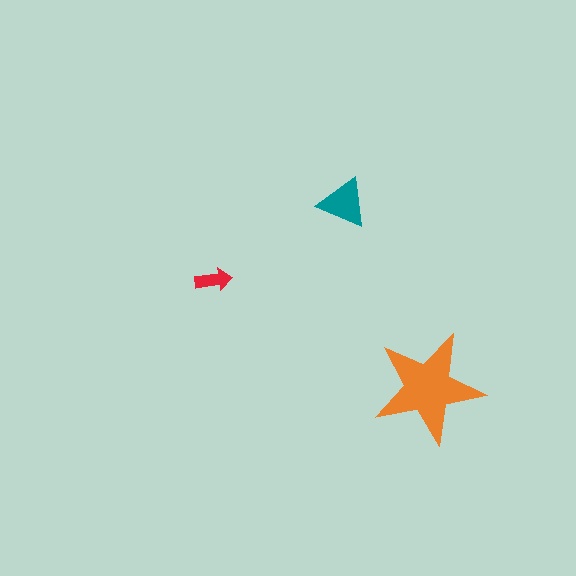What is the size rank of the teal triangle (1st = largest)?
2nd.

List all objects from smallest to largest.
The red arrow, the teal triangle, the orange star.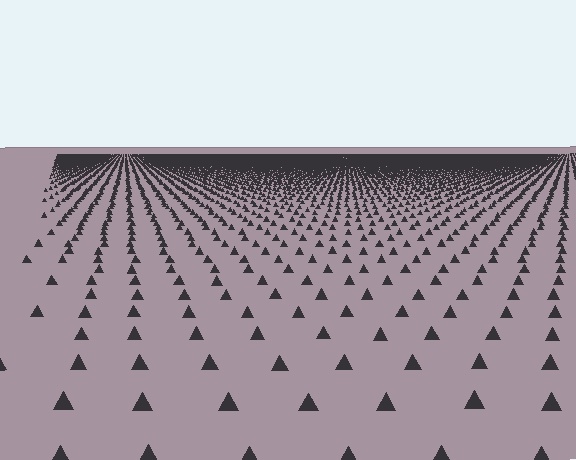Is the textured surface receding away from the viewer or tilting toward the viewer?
The surface is receding away from the viewer. Texture elements get smaller and denser toward the top.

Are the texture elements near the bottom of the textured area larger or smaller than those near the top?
Larger. Near the bottom, elements are closer to the viewer and appear at a bigger on-screen size.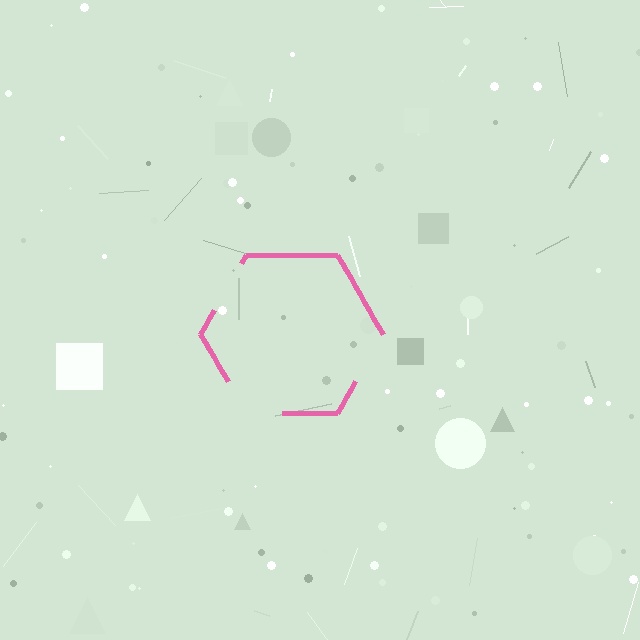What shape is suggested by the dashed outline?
The dashed outline suggests a hexagon.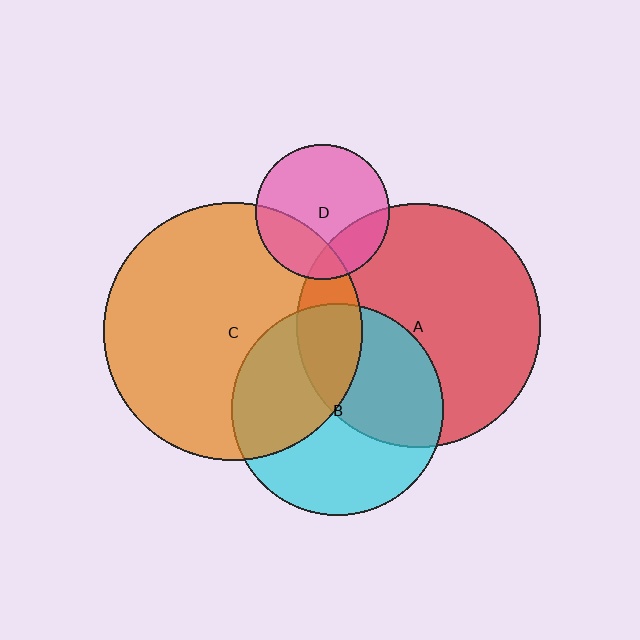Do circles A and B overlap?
Yes.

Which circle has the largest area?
Circle C (orange).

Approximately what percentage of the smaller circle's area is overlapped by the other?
Approximately 45%.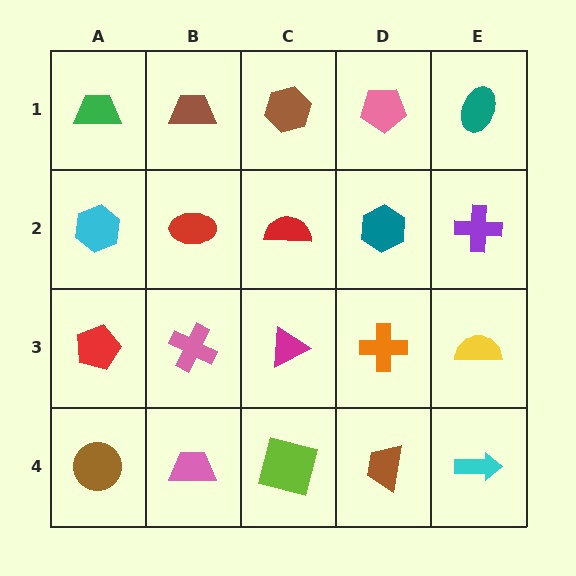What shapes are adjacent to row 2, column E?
A teal ellipse (row 1, column E), a yellow semicircle (row 3, column E), a teal hexagon (row 2, column D).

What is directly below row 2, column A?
A red pentagon.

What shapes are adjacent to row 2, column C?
A brown hexagon (row 1, column C), a magenta triangle (row 3, column C), a red ellipse (row 2, column B), a teal hexagon (row 2, column D).